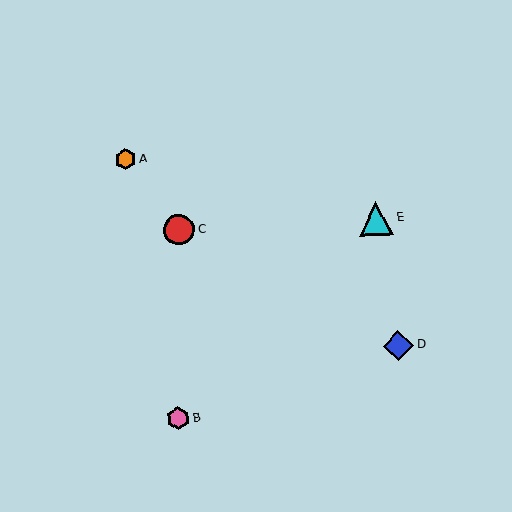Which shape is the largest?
The cyan triangle (labeled E) is the largest.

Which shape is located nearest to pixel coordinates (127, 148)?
The orange hexagon (labeled A) at (126, 159) is nearest to that location.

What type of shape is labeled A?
Shape A is an orange hexagon.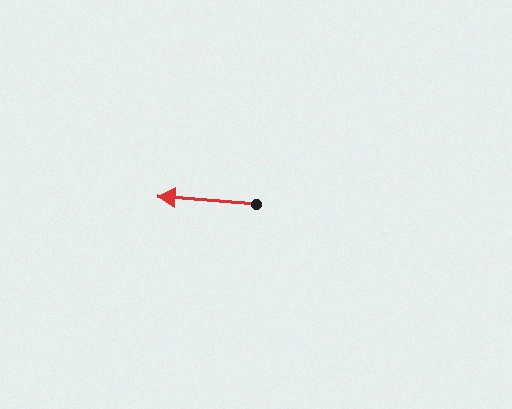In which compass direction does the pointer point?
West.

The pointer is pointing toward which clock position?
Roughly 9 o'clock.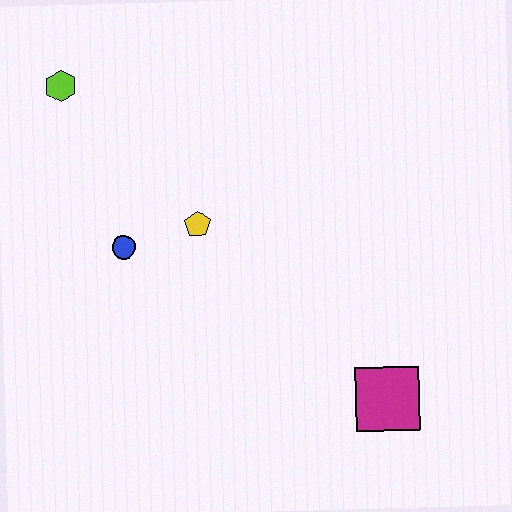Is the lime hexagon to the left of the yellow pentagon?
Yes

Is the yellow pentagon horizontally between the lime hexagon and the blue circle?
No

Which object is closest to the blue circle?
The yellow pentagon is closest to the blue circle.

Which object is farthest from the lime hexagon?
The magenta square is farthest from the lime hexagon.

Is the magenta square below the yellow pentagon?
Yes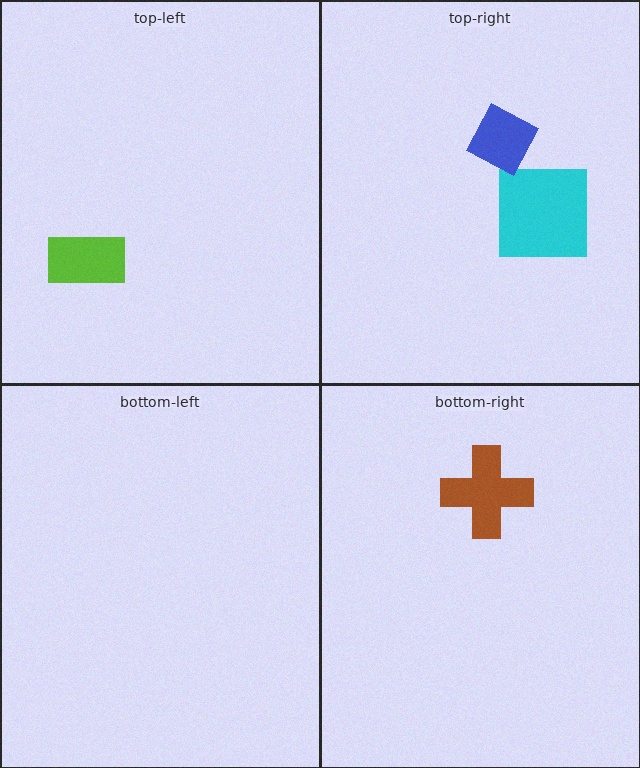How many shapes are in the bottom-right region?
1.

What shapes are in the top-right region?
The cyan square, the blue diamond.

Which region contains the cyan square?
The top-right region.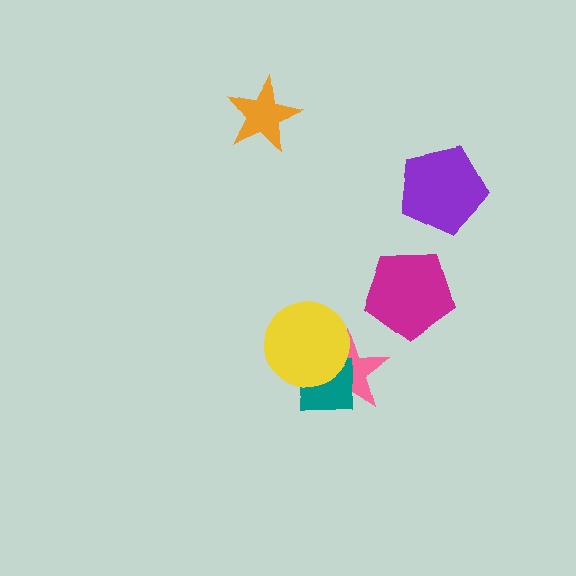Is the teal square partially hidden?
Yes, it is partially covered by another shape.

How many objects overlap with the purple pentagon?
0 objects overlap with the purple pentagon.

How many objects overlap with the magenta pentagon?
0 objects overlap with the magenta pentagon.